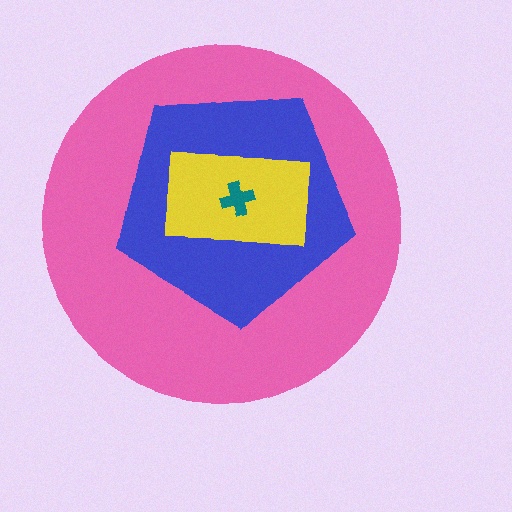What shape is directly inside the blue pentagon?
The yellow rectangle.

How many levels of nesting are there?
4.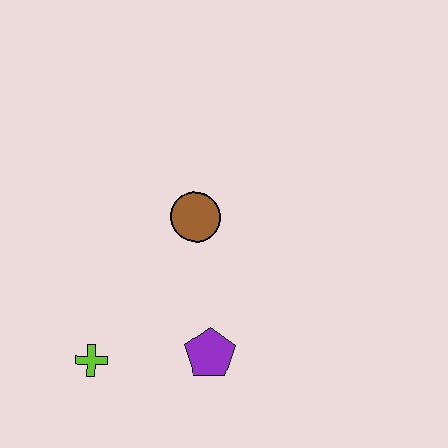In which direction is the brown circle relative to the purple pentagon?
The brown circle is above the purple pentagon.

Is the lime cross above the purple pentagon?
No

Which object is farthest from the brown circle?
The lime cross is farthest from the brown circle.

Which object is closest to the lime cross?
The purple pentagon is closest to the lime cross.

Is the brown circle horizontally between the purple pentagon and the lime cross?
Yes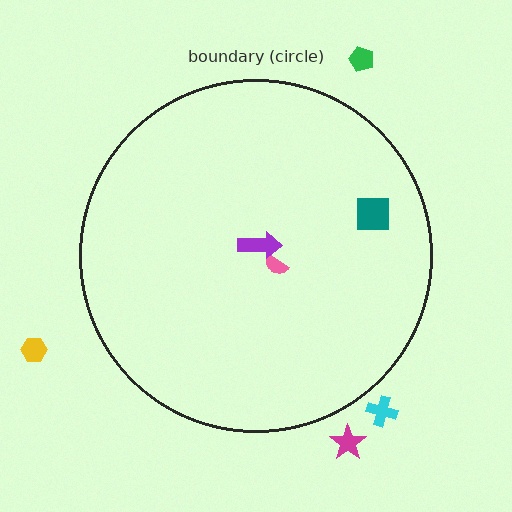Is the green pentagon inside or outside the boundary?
Outside.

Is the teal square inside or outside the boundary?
Inside.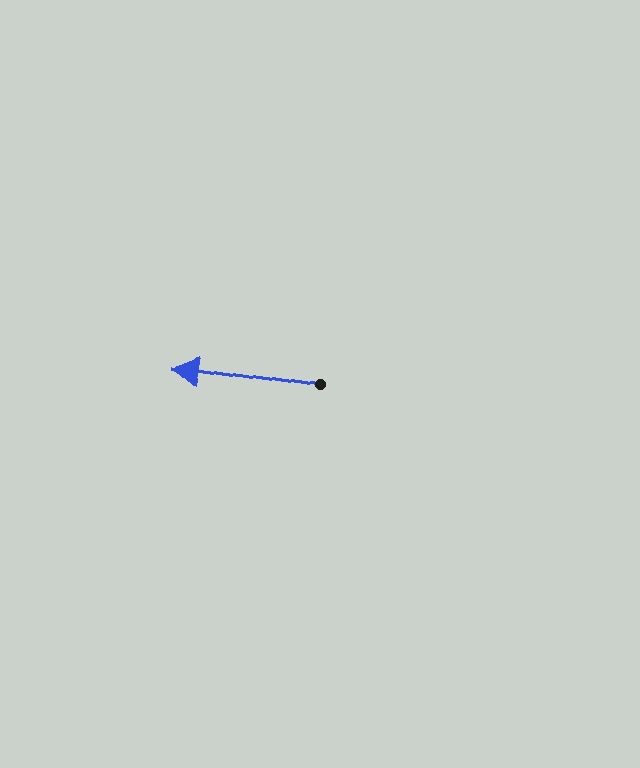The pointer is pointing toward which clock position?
Roughly 9 o'clock.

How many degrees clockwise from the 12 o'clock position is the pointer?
Approximately 279 degrees.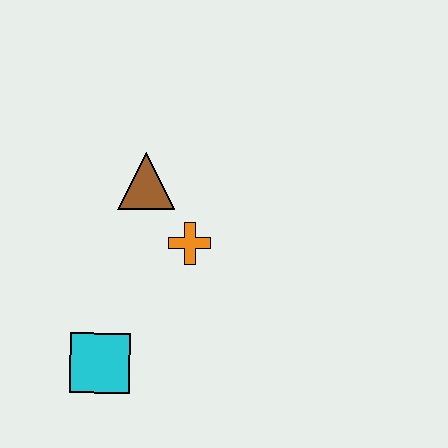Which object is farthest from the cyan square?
The brown triangle is farthest from the cyan square.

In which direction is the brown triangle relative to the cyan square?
The brown triangle is above the cyan square.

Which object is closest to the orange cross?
The brown triangle is closest to the orange cross.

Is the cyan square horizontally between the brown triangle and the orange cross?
No